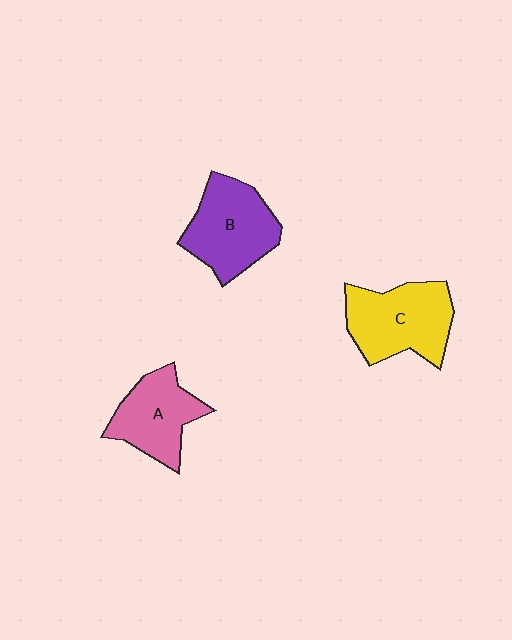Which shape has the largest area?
Shape C (yellow).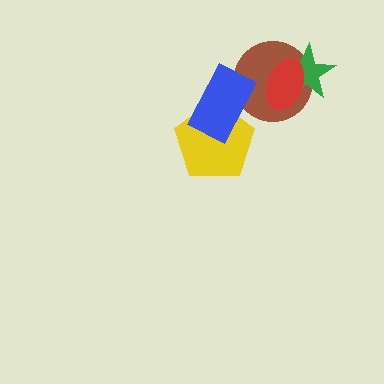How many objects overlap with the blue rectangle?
2 objects overlap with the blue rectangle.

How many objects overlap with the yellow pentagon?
1 object overlaps with the yellow pentagon.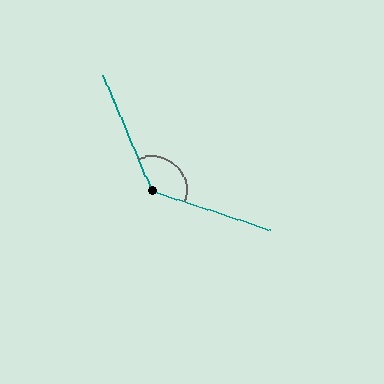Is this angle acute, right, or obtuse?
It is obtuse.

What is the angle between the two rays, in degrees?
Approximately 131 degrees.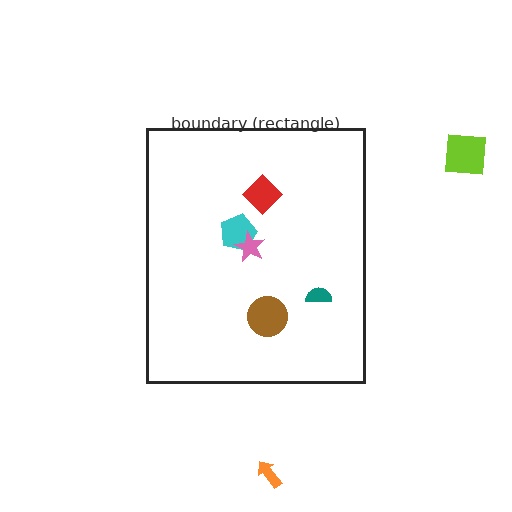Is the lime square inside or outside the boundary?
Outside.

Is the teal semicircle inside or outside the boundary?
Inside.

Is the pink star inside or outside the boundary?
Inside.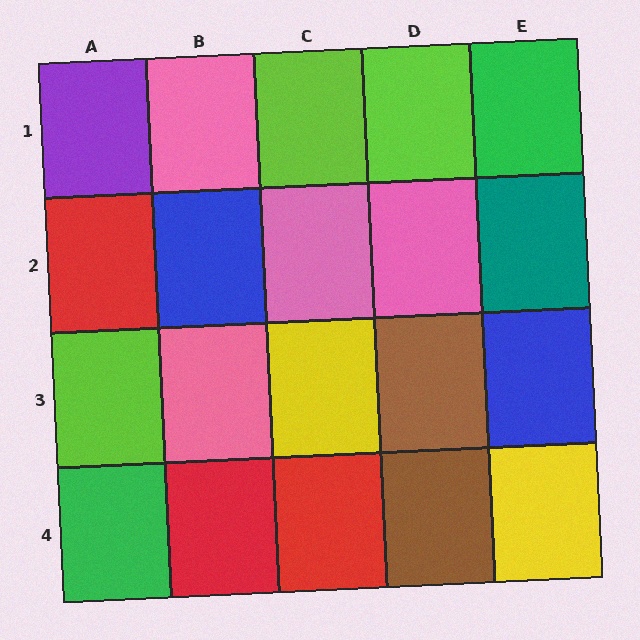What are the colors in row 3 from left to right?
Lime, pink, yellow, brown, blue.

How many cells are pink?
4 cells are pink.